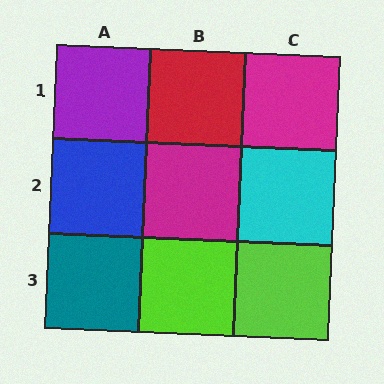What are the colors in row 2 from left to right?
Blue, magenta, cyan.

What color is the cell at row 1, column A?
Purple.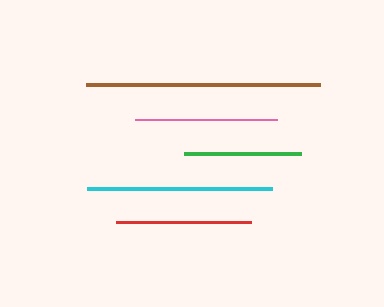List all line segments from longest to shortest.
From longest to shortest: brown, cyan, pink, red, green.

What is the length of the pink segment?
The pink segment is approximately 143 pixels long.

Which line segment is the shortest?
The green line is the shortest at approximately 117 pixels.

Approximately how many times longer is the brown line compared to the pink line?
The brown line is approximately 1.6 times the length of the pink line.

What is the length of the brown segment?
The brown segment is approximately 234 pixels long.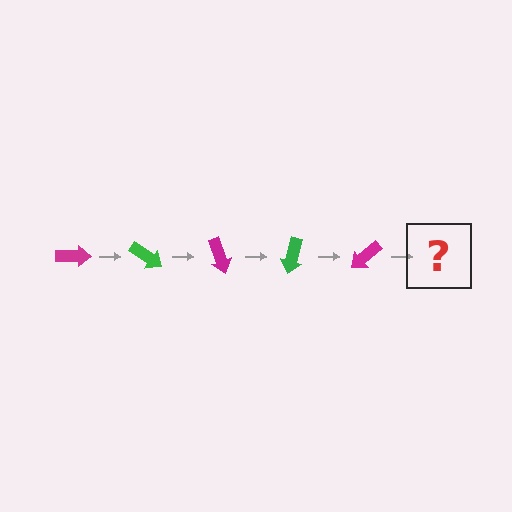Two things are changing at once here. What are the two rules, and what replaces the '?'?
The two rules are that it rotates 35 degrees each step and the color cycles through magenta and green. The '?' should be a green arrow, rotated 175 degrees from the start.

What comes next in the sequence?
The next element should be a green arrow, rotated 175 degrees from the start.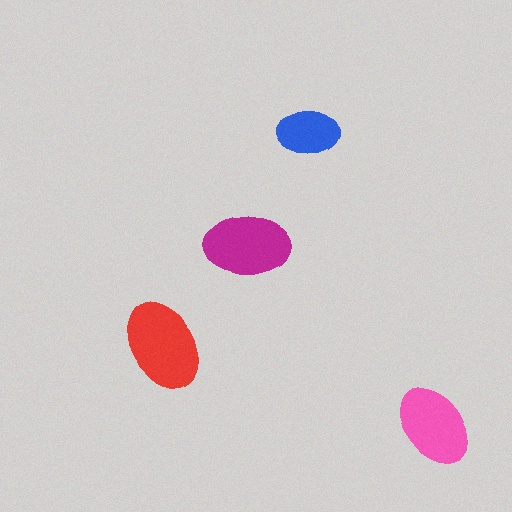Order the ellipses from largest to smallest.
the red one, the magenta one, the pink one, the blue one.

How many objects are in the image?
There are 4 objects in the image.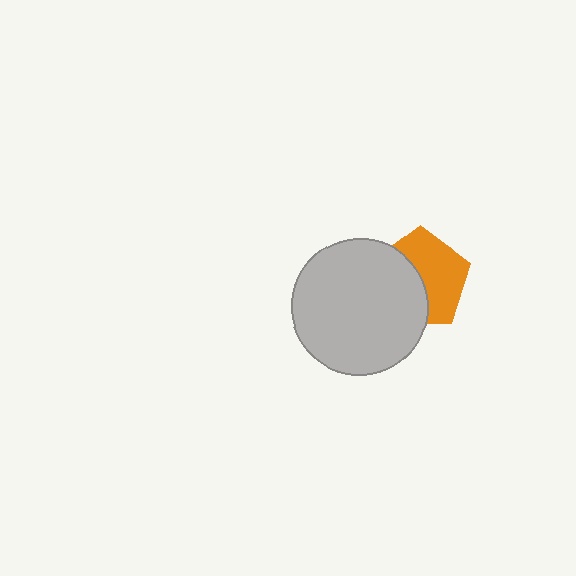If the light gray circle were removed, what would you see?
You would see the complete orange pentagon.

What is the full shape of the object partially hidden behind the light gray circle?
The partially hidden object is an orange pentagon.